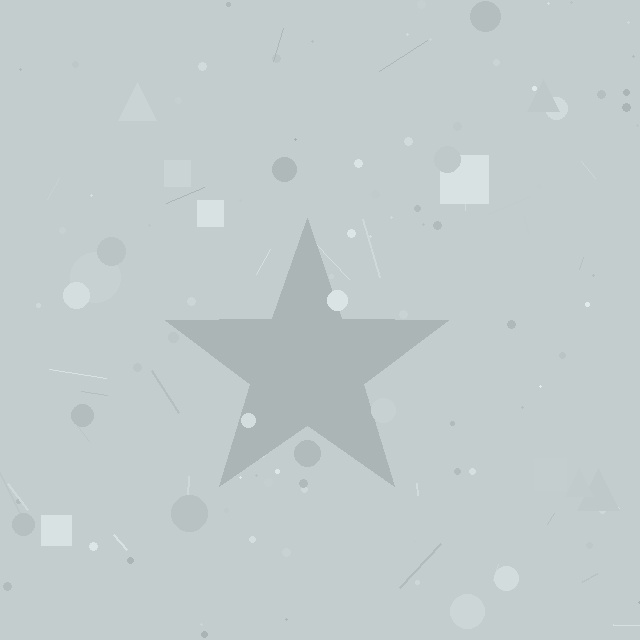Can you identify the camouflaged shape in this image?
The camouflaged shape is a star.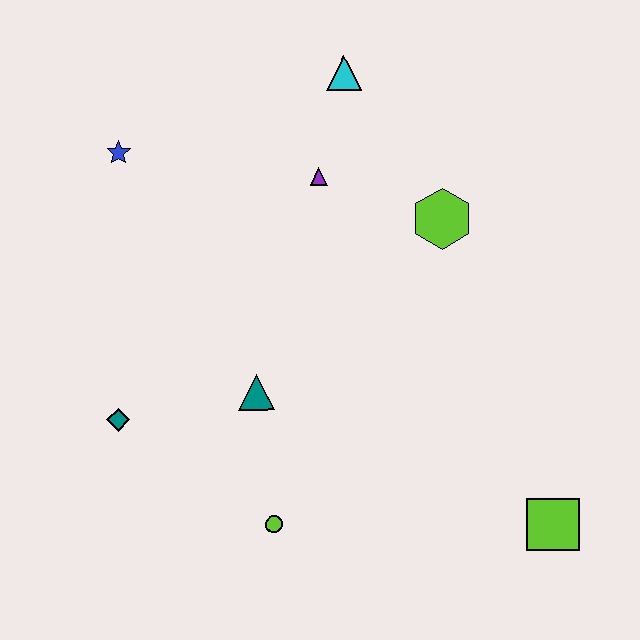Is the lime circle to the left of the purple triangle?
Yes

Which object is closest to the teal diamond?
The teal triangle is closest to the teal diamond.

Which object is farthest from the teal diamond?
The lime square is farthest from the teal diamond.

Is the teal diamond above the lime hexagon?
No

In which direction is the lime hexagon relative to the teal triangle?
The lime hexagon is to the right of the teal triangle.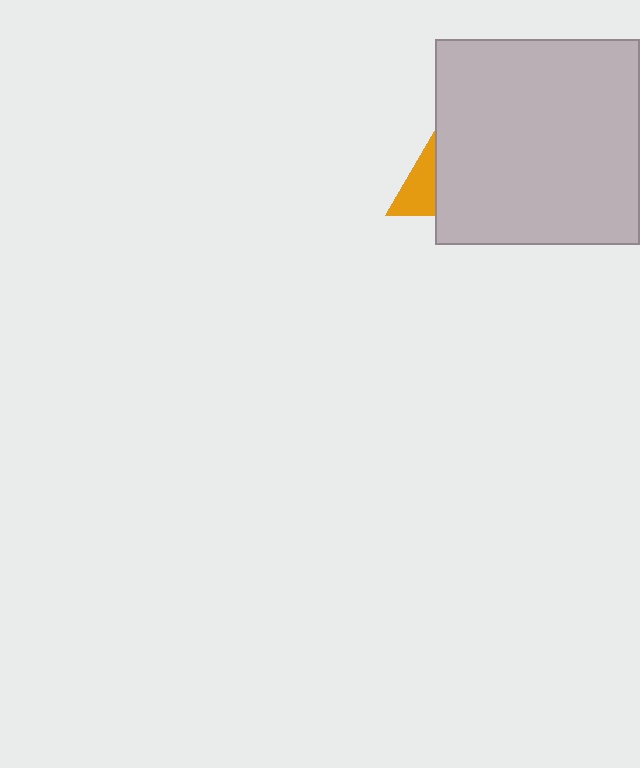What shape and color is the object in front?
The object in front is a light gray square.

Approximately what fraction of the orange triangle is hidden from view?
Roughly 55% of the orange triangle is hidden behind the light gray square.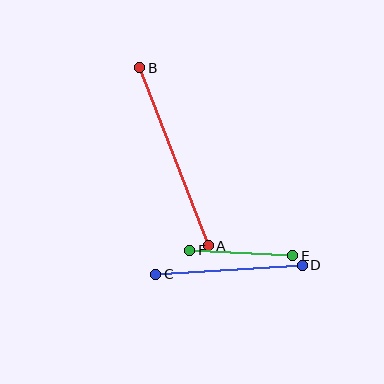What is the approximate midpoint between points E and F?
The midpoint is at approximately (241, 253) pixels.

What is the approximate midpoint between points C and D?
The midpoint is at approximately (229, 270) pixels.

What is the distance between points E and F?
The distance is approximately 103 pixels.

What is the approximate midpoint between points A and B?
The midpoint is at approximately (174, 157) pixels.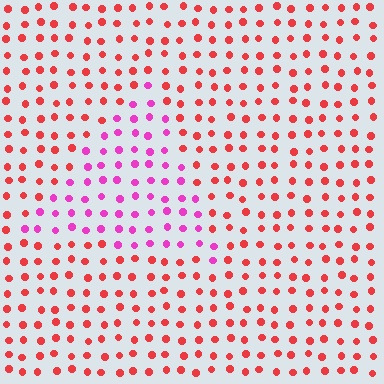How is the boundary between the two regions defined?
The boundary is defined purely by a slight shift in hue (about 46 degrees). Spacing, size, and orientation are identical on both sides.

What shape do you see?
I see a triangle.